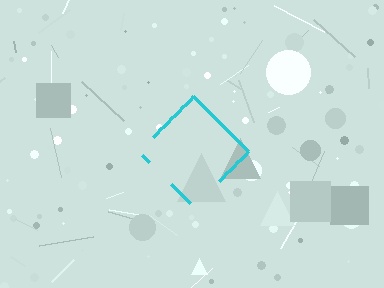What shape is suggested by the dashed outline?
The dashed outline suggests a diamond.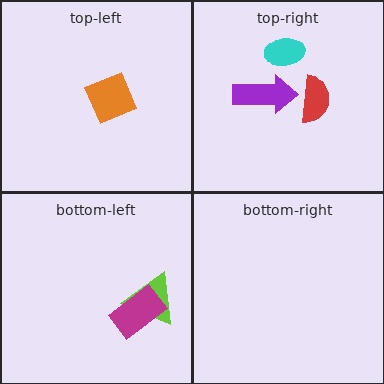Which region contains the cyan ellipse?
The top-right region.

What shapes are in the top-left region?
The orange square.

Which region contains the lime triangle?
The bottom-left region.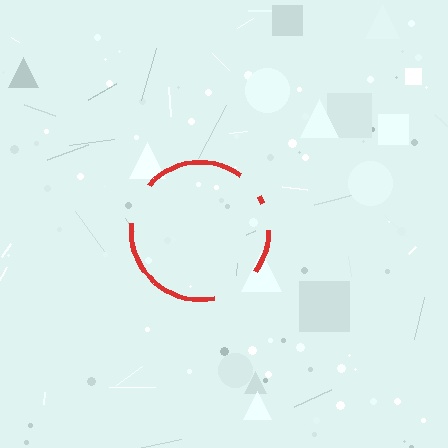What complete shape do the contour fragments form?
The contour fragments form a circle.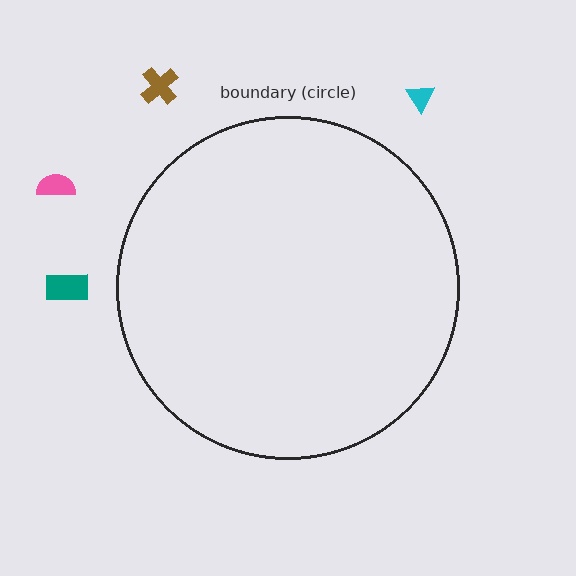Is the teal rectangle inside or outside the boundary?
Outside.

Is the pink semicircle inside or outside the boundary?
Outside.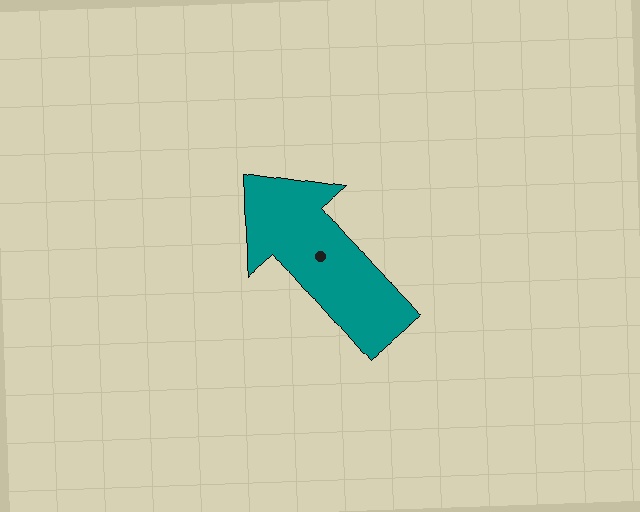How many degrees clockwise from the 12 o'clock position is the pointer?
Approximately 319 degrees.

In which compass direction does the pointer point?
Northwest.